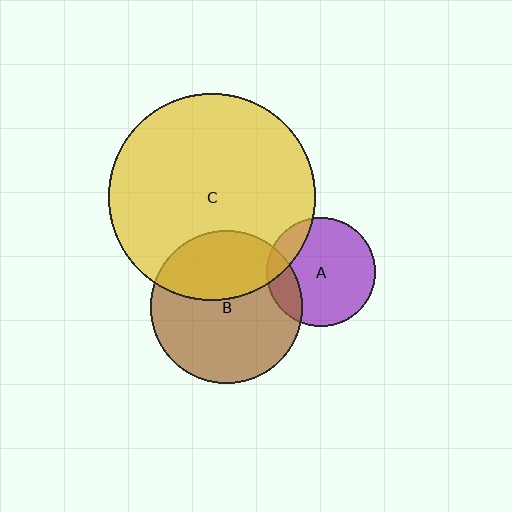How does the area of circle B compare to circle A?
Approximately 2.0 times.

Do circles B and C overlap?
Yes.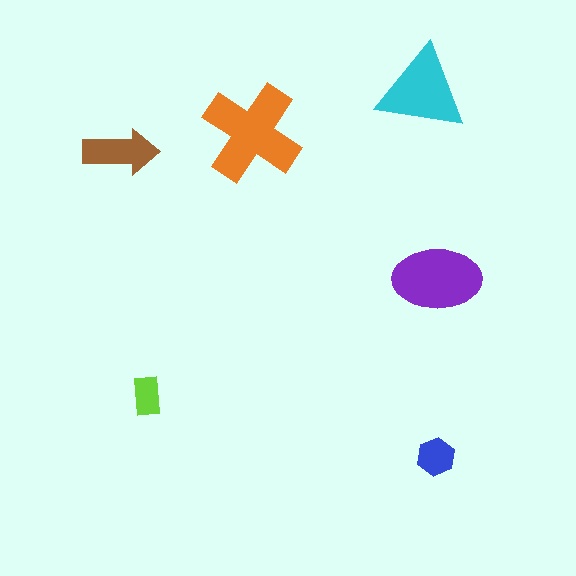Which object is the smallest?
The lime rectangle.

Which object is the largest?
The orange cross.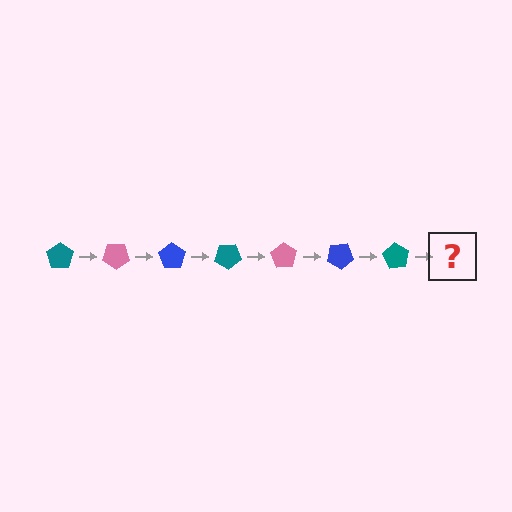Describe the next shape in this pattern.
It should be a pink pentagon, rotated 245 degrees from the start.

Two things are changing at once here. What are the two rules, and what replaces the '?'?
The two rules are that it rotates 35 degrees each step and the color cycles through teal, pink, and blue. The '?' should be a pink pentagon, rotated 245 degrees from the start.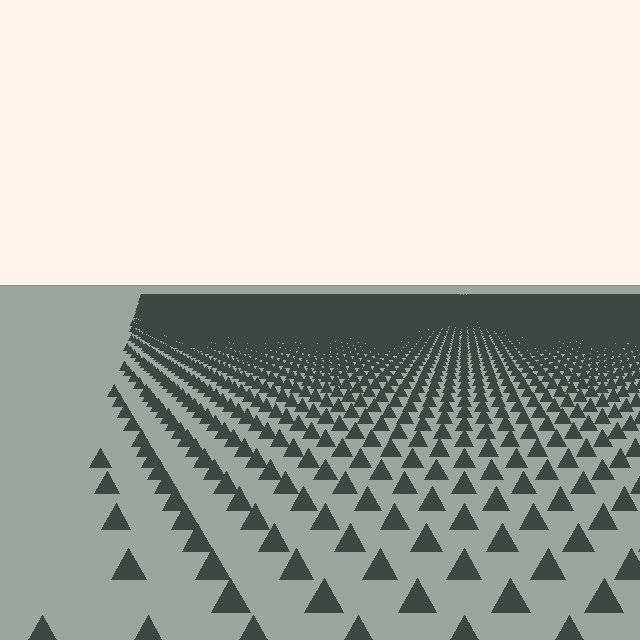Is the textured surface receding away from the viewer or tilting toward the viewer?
The surface is receding away from the viewer. Texture elements get smaller and denser toward the top.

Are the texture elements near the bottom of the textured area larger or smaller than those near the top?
Larger. Near the bottom, elements are closer to the viewer and appear at a bigger on-screen size.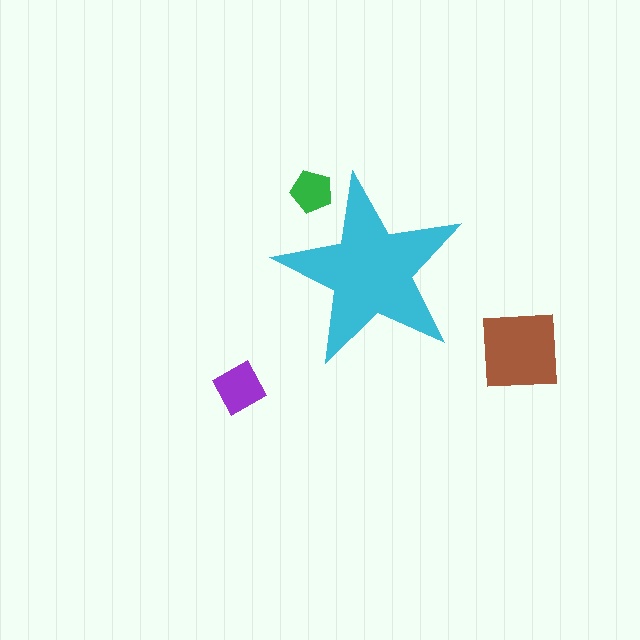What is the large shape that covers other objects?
A cyan star.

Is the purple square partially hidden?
No, the purple square is fully visible.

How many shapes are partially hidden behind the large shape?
1 shape is partially hidden.